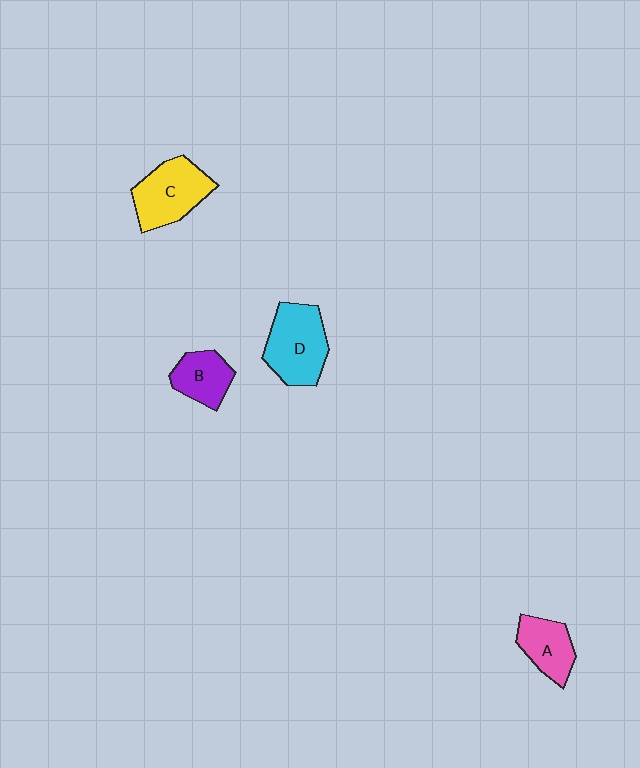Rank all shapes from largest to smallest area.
From largest to smallest: D (cyan), C (yellow), A (pink), B (purple).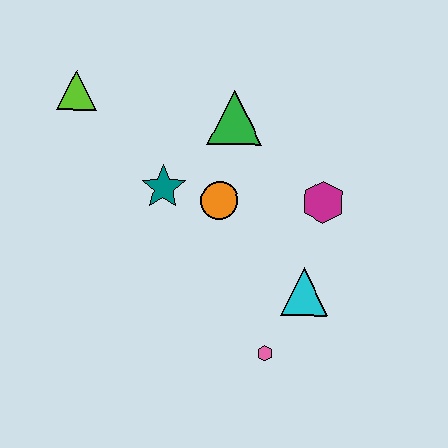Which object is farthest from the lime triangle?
The pink hexagon is farthest from the lime triangle.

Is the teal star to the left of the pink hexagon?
Yes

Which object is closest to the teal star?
The orange circle is closest to the teal star.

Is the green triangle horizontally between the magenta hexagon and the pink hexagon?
No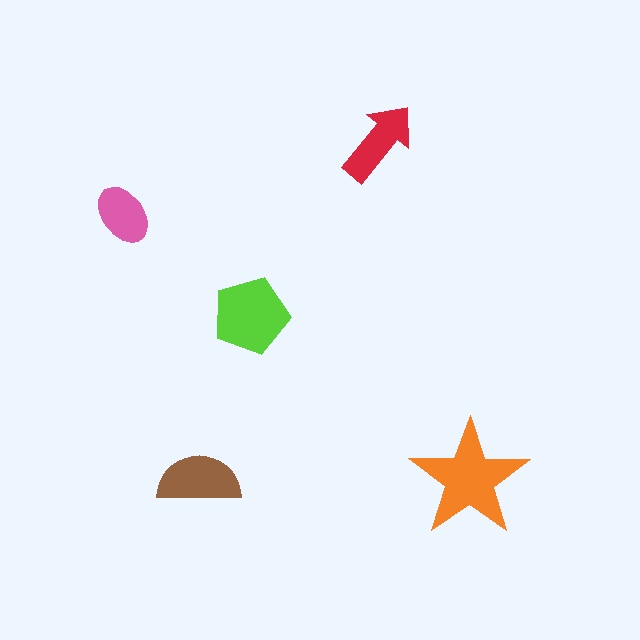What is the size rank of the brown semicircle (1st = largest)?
3rd.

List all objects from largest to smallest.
The orange star, the lime pentagon, the brown semicircle, the red arrow, the pink ellipse.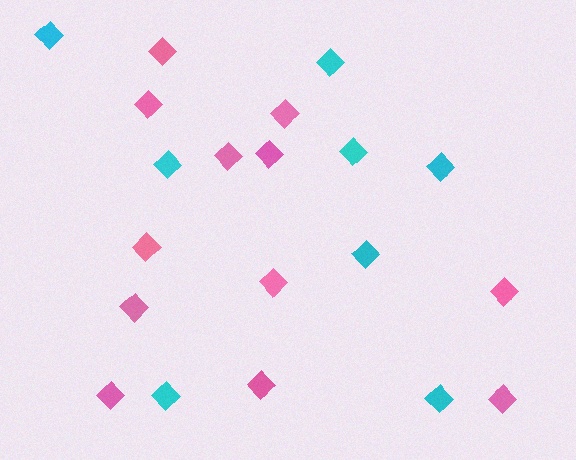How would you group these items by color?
There are 2 groups: one group of pink diamonds (12) and one group of cyan diamonds (8).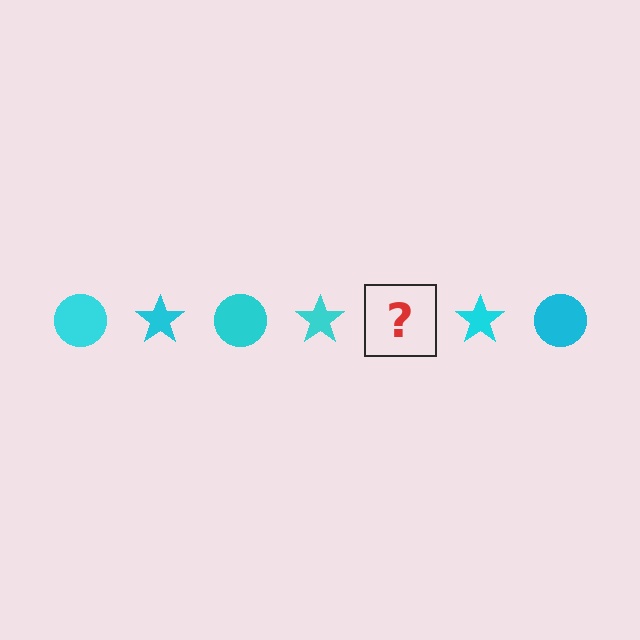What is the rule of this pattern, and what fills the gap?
The rule is that the pattern cycles through circle, star shapes in cyan. The gap should be filled with a cyan circle.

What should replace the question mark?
The question mark should be replaced with a cyan circle.